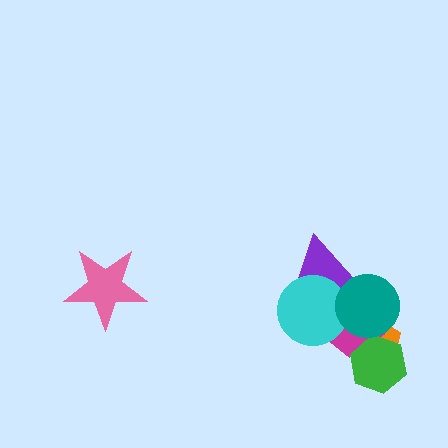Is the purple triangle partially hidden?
Yes, it is partially covered by another shape.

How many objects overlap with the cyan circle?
3 objects overlap with the cyan circle.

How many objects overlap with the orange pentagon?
3 objects overlap with the orange pentagon.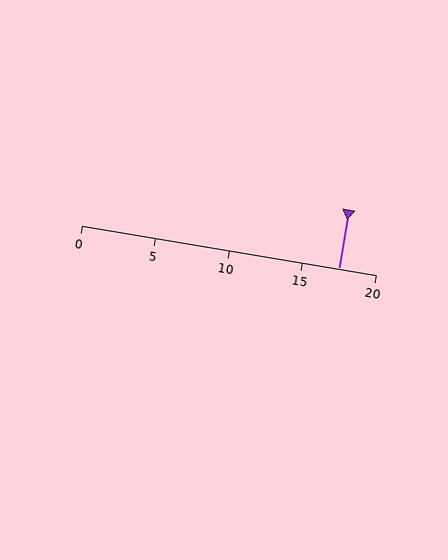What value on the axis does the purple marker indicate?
The marker indicates approximately 17.5.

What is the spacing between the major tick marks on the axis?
The major ticks are spaced 5 apart.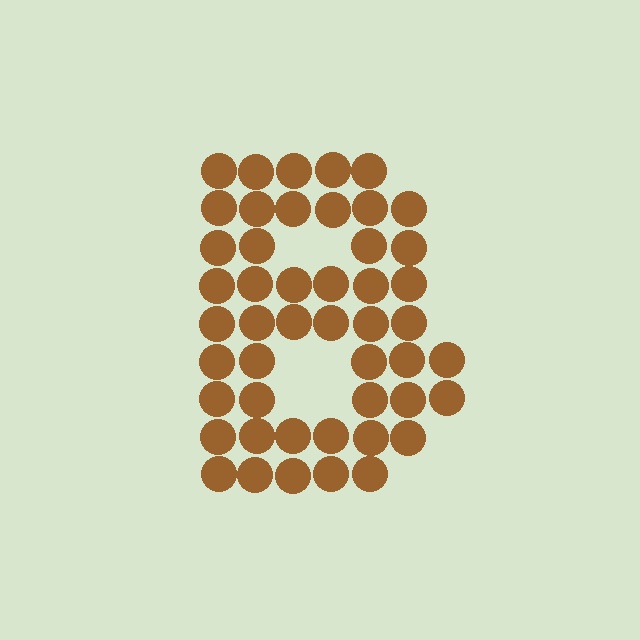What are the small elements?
The small elements are circles.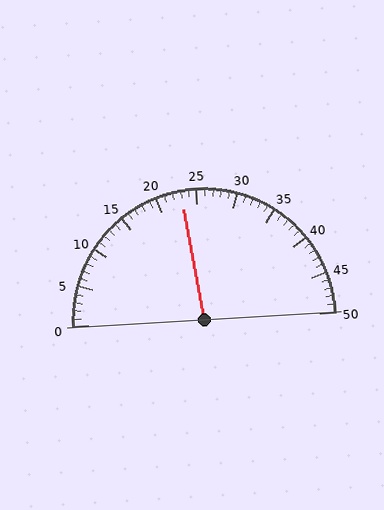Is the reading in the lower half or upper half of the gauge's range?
The reading is in the lower half of the range (0 to 50).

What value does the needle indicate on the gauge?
The needle indicates approximately 23.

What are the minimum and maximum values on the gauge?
The gauge ranges from 0 to 50.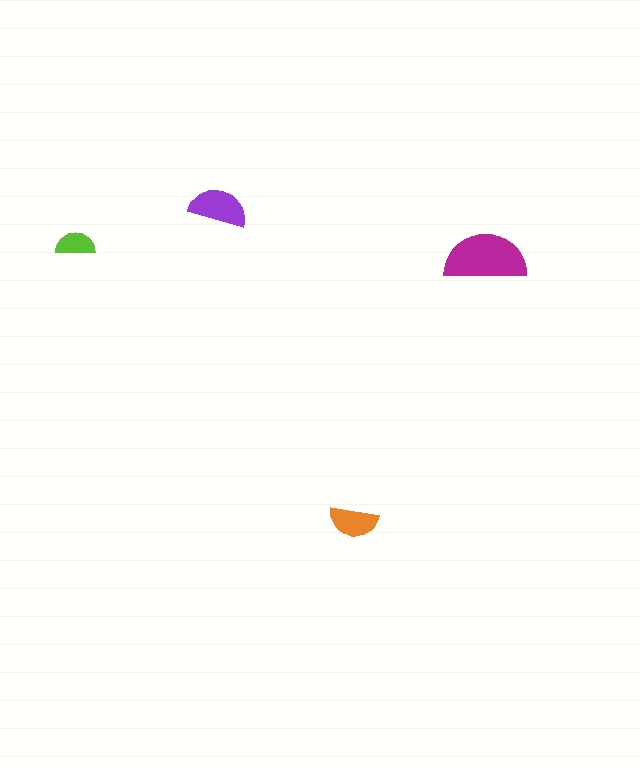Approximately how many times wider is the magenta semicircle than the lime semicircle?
About 2 times wider.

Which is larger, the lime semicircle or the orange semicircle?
The orange one.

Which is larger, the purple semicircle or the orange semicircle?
The purple one.